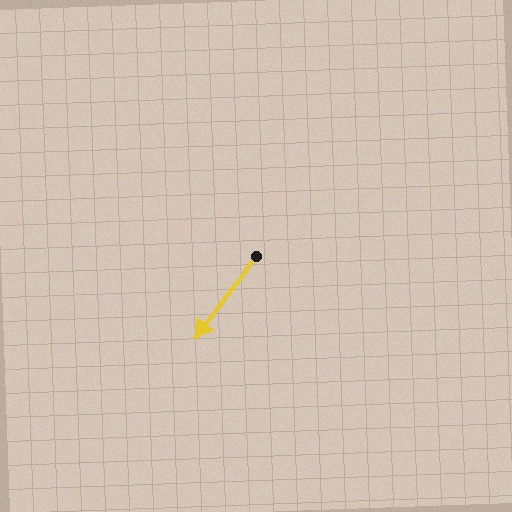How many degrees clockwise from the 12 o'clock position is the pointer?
Approximately 219 degrees.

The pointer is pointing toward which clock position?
Roughly 7 o'clock.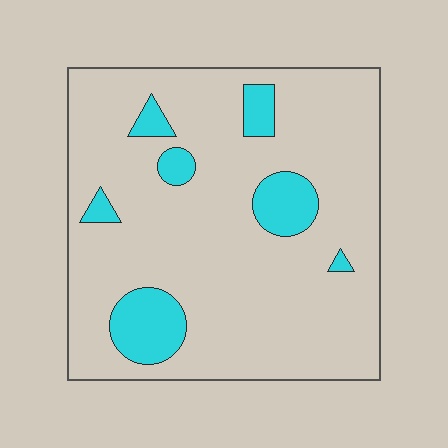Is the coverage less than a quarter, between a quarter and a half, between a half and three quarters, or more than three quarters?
Less than a quarter.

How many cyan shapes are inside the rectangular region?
7.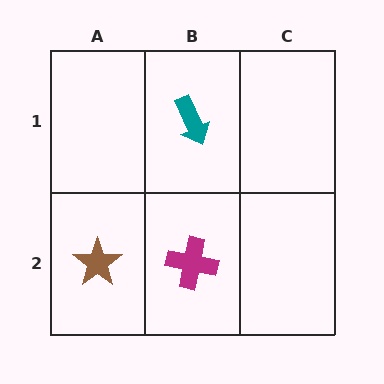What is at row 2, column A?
A brown star.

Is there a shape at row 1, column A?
No, that cell is empty.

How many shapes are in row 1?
1 shape.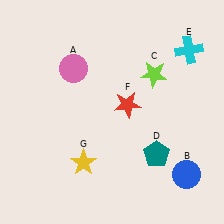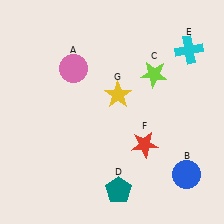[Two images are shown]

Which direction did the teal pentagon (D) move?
The teal pentagon (D) moved left.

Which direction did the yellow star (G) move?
The yellow star (G) moved up.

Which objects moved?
The objects that moved are: the teal pentagon (D), the red star (F), the yellow star (G).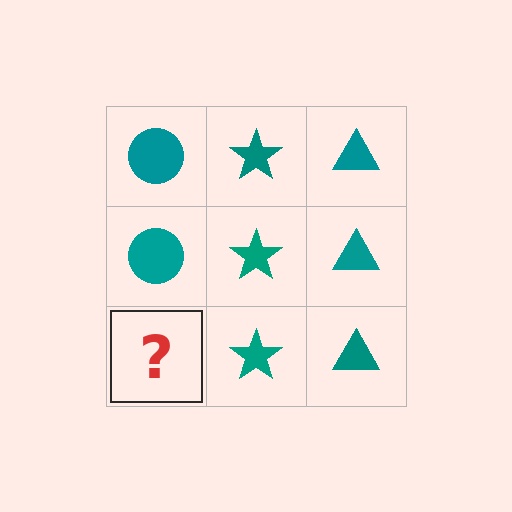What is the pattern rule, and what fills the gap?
The rule is that each column has a consistent shape. The gap should be filled with a teal circle.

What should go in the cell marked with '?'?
The missing cell should contain a teal circle.